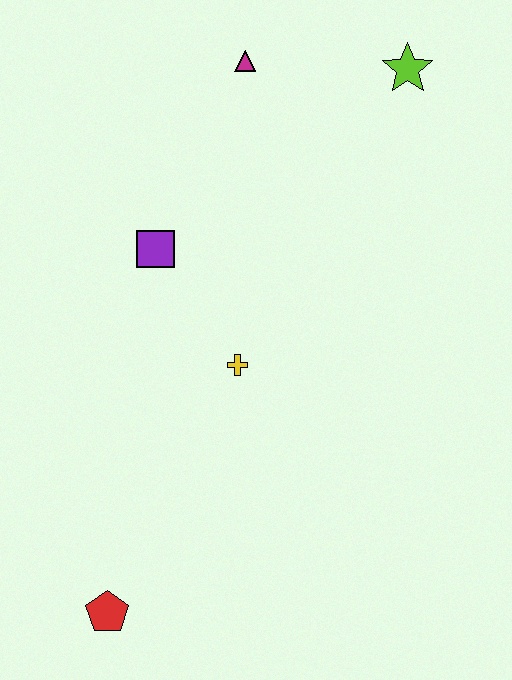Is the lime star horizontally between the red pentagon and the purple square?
No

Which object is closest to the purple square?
The yellow cross is closest to the purple square.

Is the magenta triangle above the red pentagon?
Yes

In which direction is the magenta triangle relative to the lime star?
The magenta triangle is to the left of the lime star.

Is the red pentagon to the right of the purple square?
No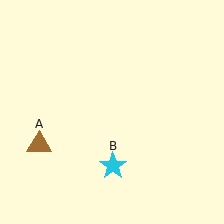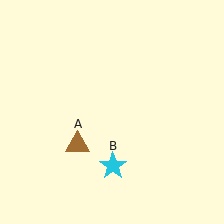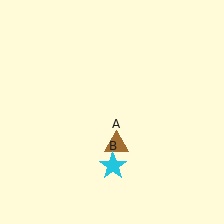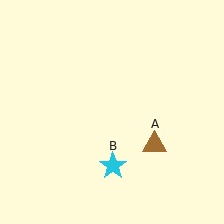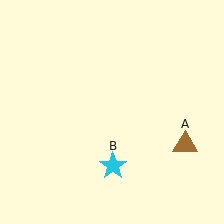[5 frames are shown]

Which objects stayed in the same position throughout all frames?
Cyan star (object B) remained stationary.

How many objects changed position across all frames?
1 object changed position: brown triangle (object A).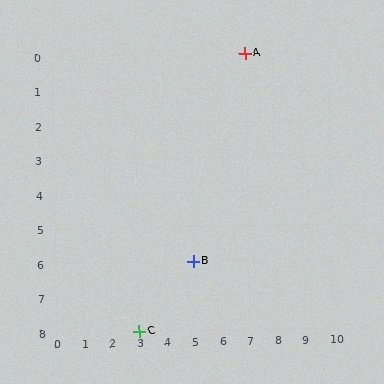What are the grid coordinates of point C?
Point C is at grid coordinates (3, 8).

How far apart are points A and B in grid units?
Points A and B are 2 columns and 6 rows apart (about 6.3 grid units diagonally).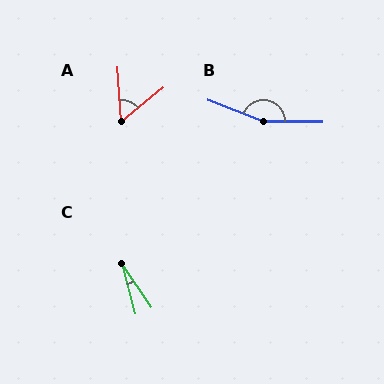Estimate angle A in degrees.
Approximately 54 degrees.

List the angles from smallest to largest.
C (19°), A (54°), B (160°).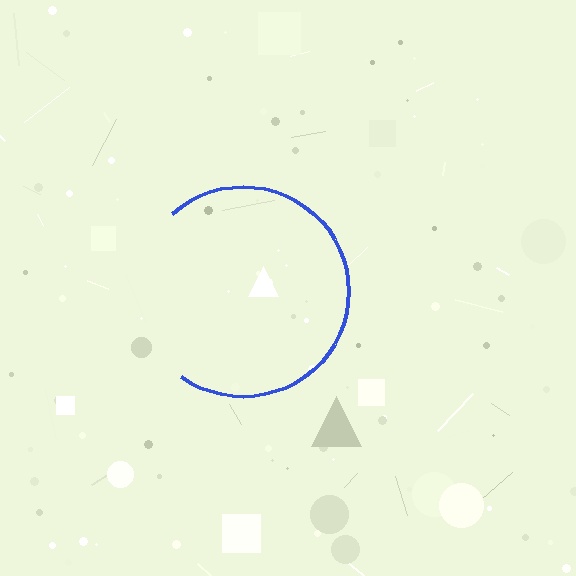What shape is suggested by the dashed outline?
The dashed outline suggests a circle.